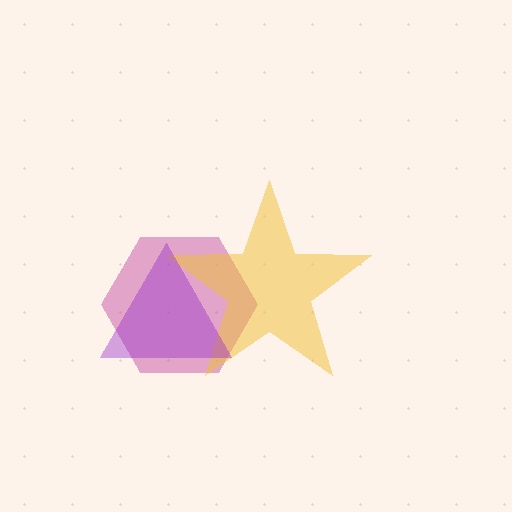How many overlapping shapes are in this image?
There are 3 overlapping shapes in the image.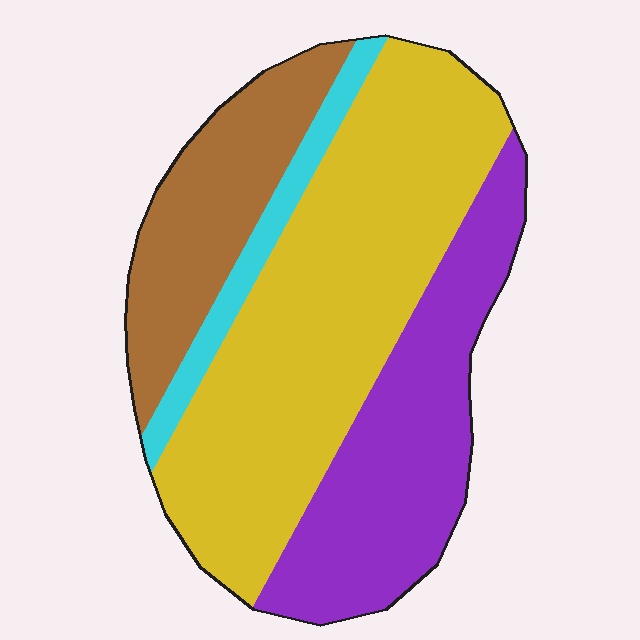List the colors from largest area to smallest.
From largest to smallest: yellow, purple, brown, cyan.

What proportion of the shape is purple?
Purple covers 27% of the shape.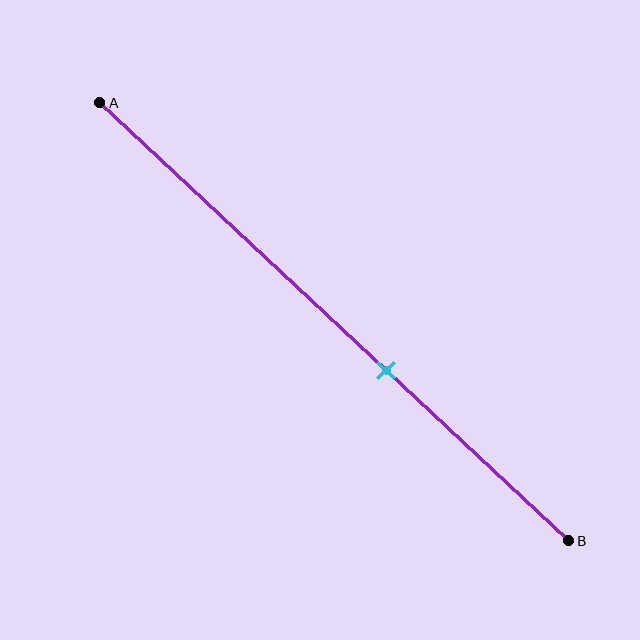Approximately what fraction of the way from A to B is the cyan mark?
The cyan mark is approximately 60% of the way from A to B.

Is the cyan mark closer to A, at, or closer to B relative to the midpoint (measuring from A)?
The cyan mark is closer to point B than the midpoint of segment AB.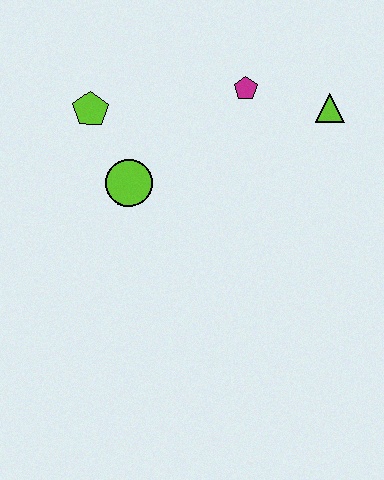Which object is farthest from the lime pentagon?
The lime triangle is farthest from the lime pentagon.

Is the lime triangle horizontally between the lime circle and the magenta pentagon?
No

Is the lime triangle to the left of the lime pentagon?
No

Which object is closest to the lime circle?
The lime pentagon is closest to the lime circle.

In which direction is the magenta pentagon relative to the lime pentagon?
The magenta pentagon is to the right of the lime pentagon.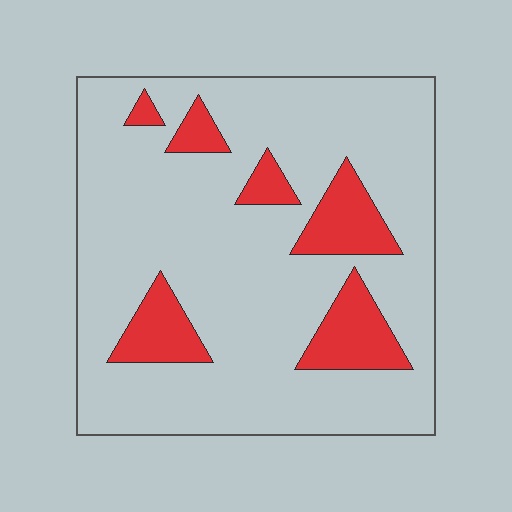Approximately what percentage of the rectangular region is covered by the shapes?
Approximately 15%.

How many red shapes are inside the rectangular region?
6.